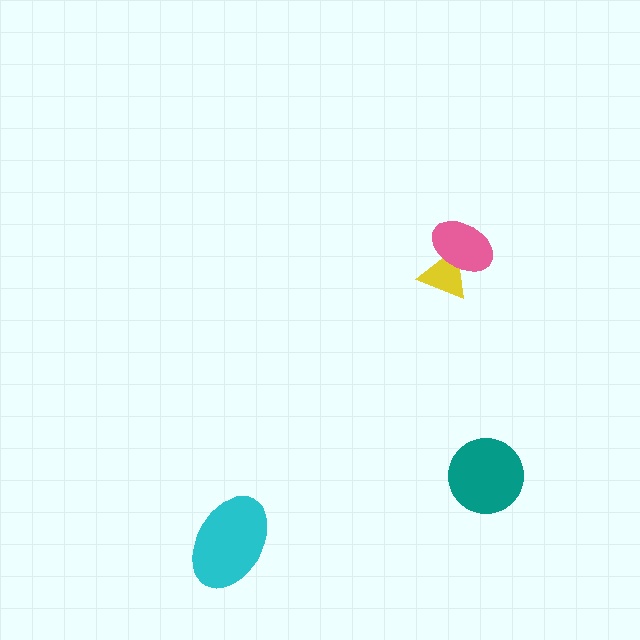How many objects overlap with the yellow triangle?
1 object overlaps with the yellow triangle.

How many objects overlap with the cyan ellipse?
0 objects overlap with the cyan ellipse.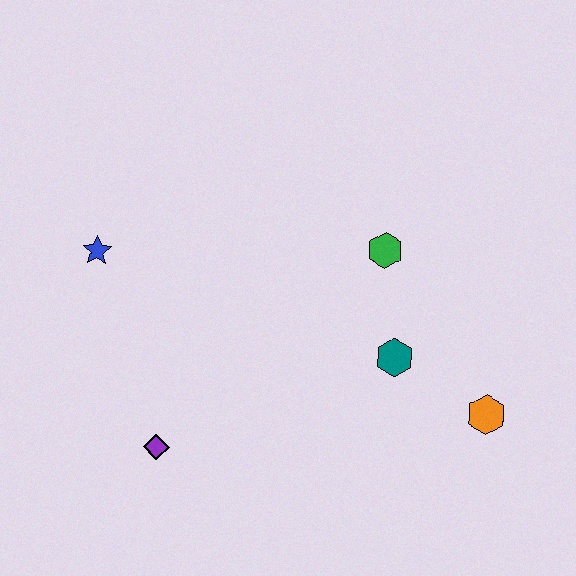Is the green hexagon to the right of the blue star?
Yes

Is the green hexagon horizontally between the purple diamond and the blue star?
No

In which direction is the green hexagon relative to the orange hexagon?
The green hexagon is above the orange hexagon.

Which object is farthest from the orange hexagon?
The blue star is farthest from the orange hexagon.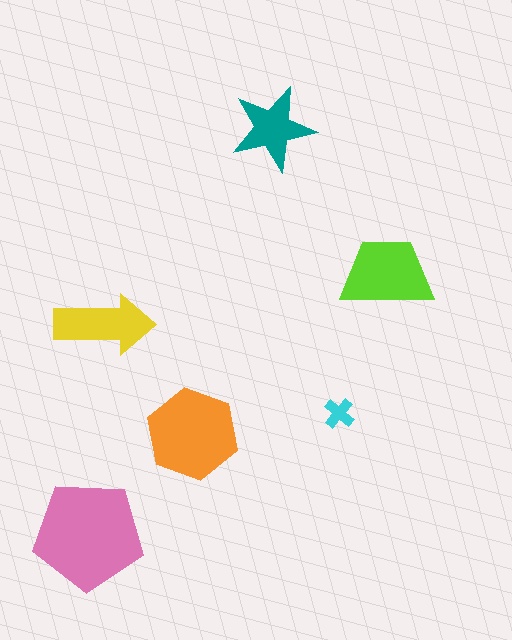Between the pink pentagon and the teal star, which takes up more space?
The pink pentagon.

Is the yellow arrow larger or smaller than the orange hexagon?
Smaller.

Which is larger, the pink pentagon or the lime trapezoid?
The pink pentagon.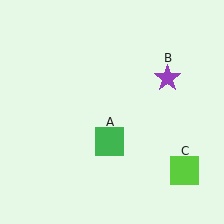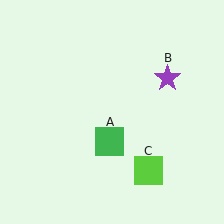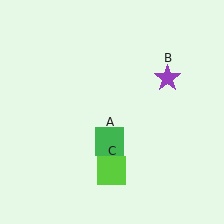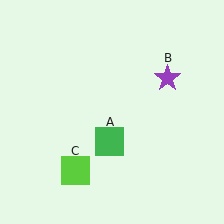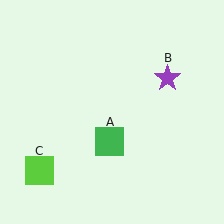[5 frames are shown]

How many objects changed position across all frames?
1 object changed position: lime square (object C).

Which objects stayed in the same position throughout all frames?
Green square (object A) and purple star (object B) remained stationary.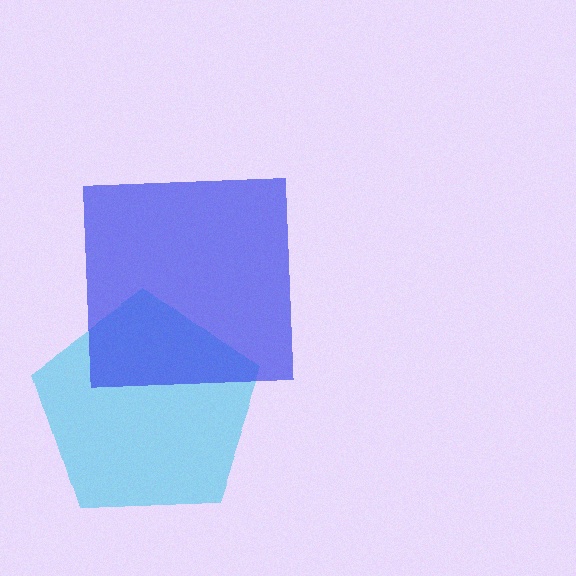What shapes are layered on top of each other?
The layered shapes are: a cyan pentagon, a blue square.